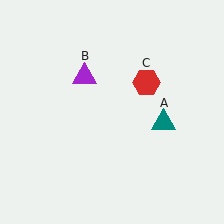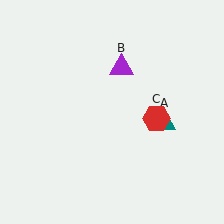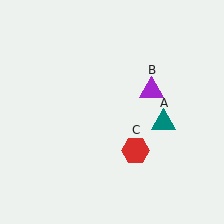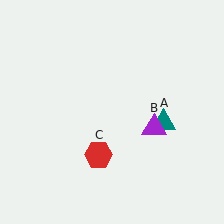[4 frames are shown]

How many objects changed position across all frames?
2 objects changed position: purple triangle (object B), red hexagon (object C).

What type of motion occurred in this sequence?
The purple triangle (object B), red hexagon (object C) rotated clockwise around the center of the scene.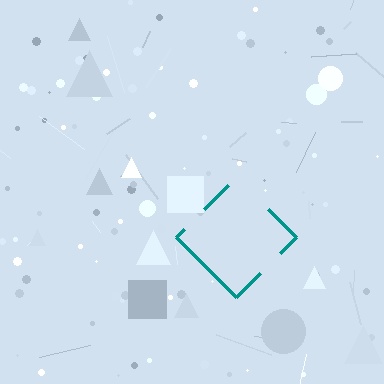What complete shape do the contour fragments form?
The contour fragments form a diamond.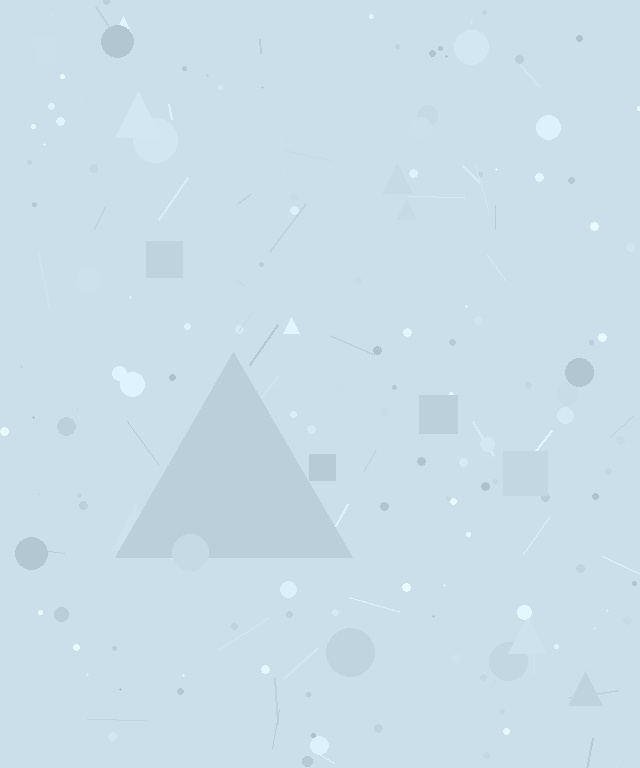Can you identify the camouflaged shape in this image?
The camouflaged shape is a triangle.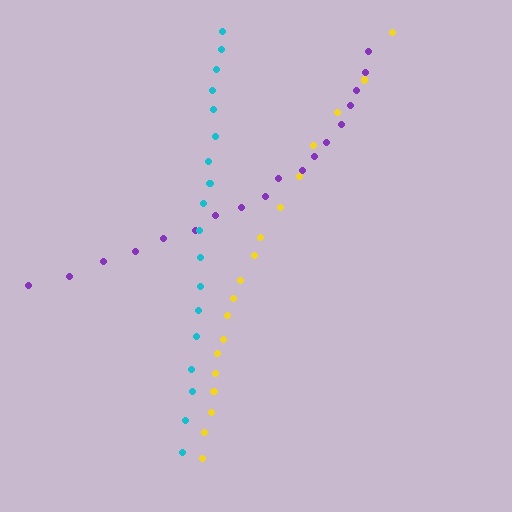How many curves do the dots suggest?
There are 3 distinct paths.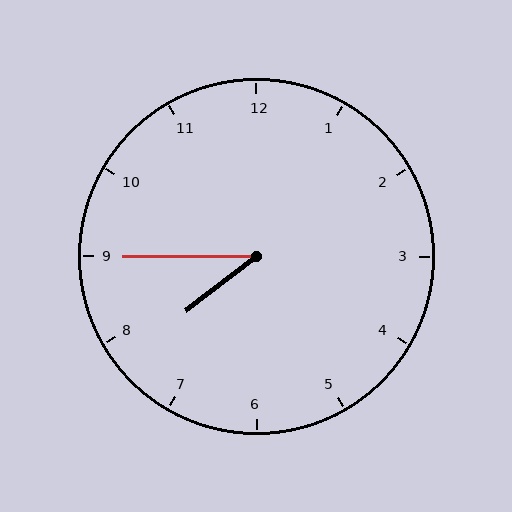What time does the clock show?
7:45.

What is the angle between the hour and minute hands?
Approximately 38 degrees.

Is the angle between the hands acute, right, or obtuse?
It is acute.